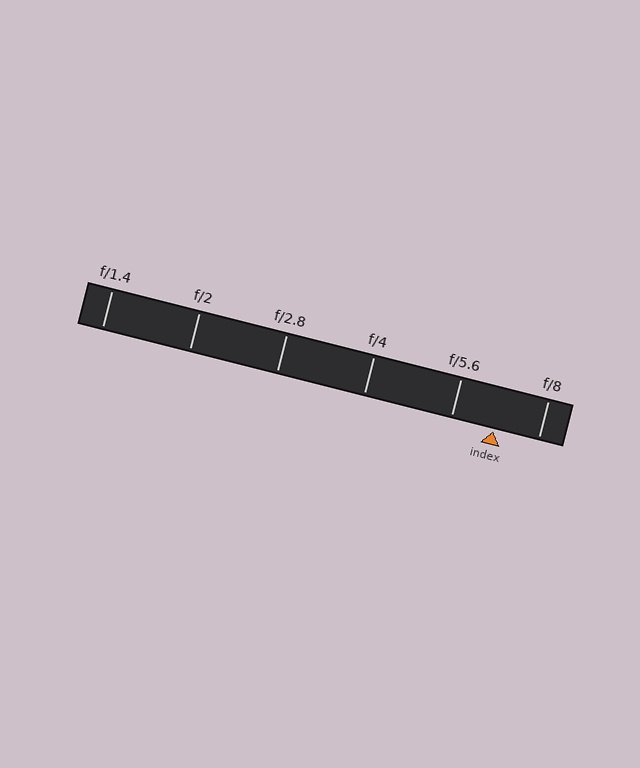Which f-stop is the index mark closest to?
The index mark is closest to f/5.6.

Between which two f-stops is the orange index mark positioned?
The index mark is between f/5.6 and f/8.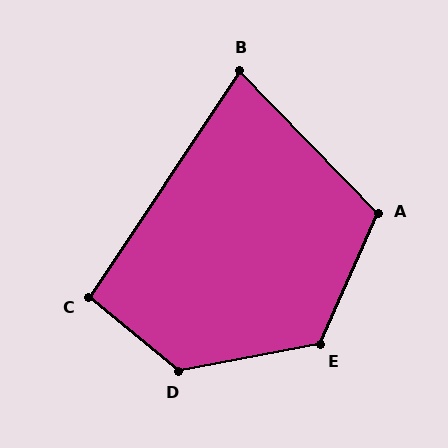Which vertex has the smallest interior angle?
B, at approximately 78 degrees.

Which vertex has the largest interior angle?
D, at approximately 130 degrees.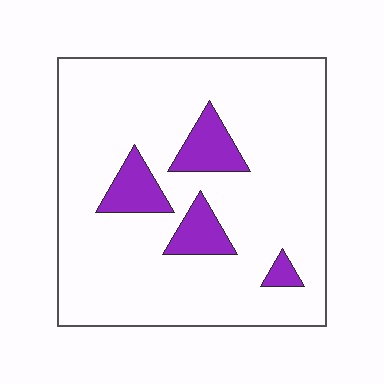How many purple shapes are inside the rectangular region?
4.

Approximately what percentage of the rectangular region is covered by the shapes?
Approximately 15%.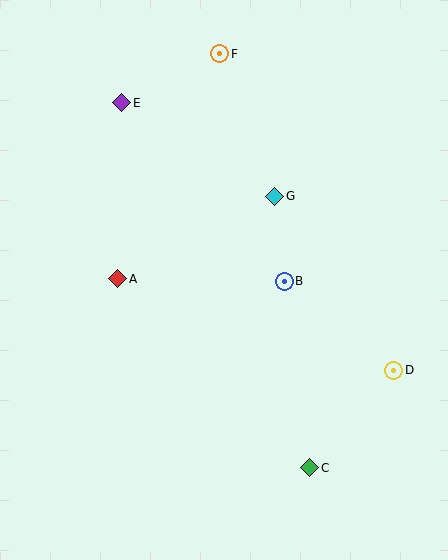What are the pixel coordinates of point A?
Point A is at (118, 279).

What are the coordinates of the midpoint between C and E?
The midpoint between C and E is at (216, 285).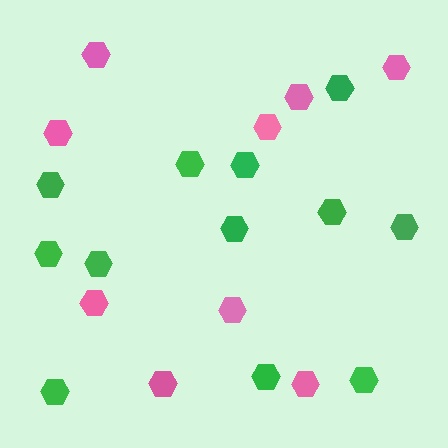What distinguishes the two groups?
There are 2 groups: one group of pink hexagons (9) and one group of green hexagons (12).